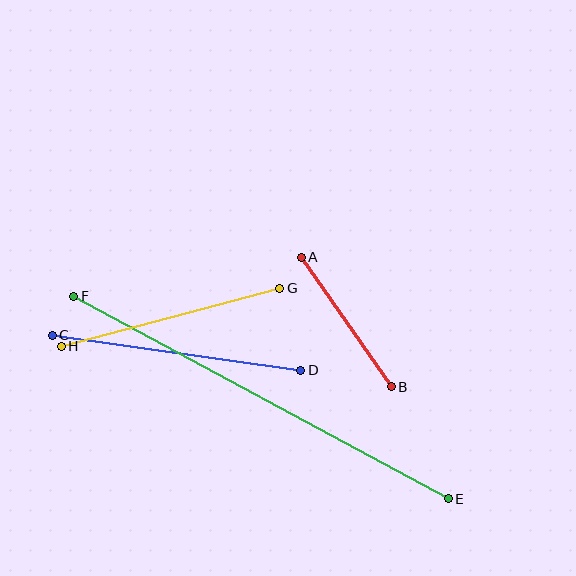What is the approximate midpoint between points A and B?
The midpoint is at approximately (346, 322) pixels.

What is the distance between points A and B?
The distance is approximately 158 pixels.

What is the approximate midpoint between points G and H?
The midpoint is at approximately (171, 317) pixels.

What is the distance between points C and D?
The distance is approximately 251 pixels.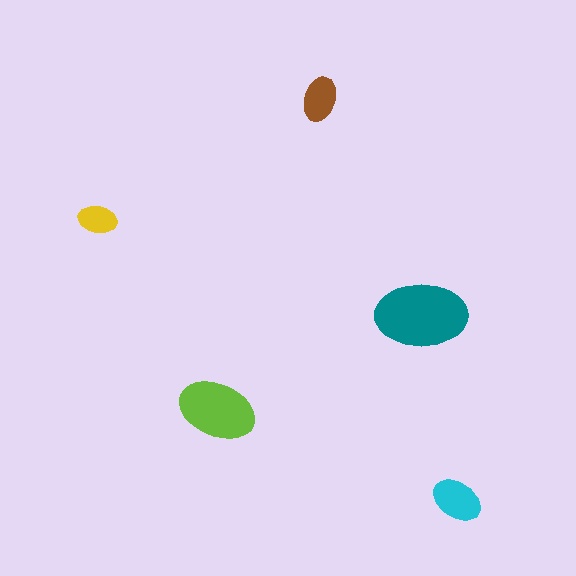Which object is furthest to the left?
The yellow ellipse is leftmost.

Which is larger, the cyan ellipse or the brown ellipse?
The cyan one.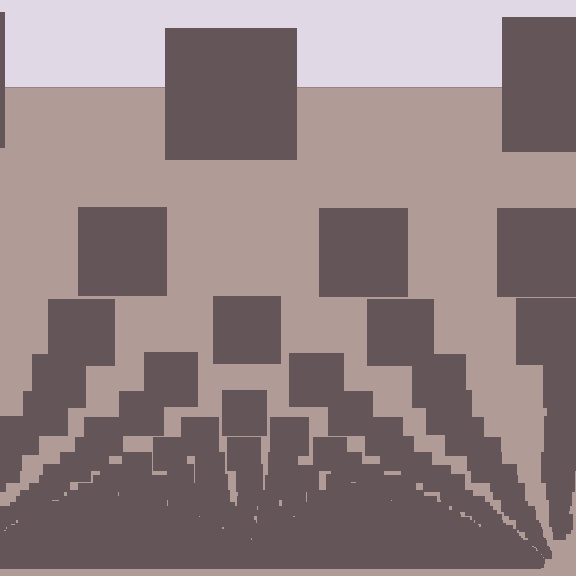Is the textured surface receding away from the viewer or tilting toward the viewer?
The surface appears to tilt toward the viewer. Texture elements get larger and sparser toward the top.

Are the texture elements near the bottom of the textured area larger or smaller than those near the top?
Smaller. The gradient is inverted — elements near the bottom are smaller and denser.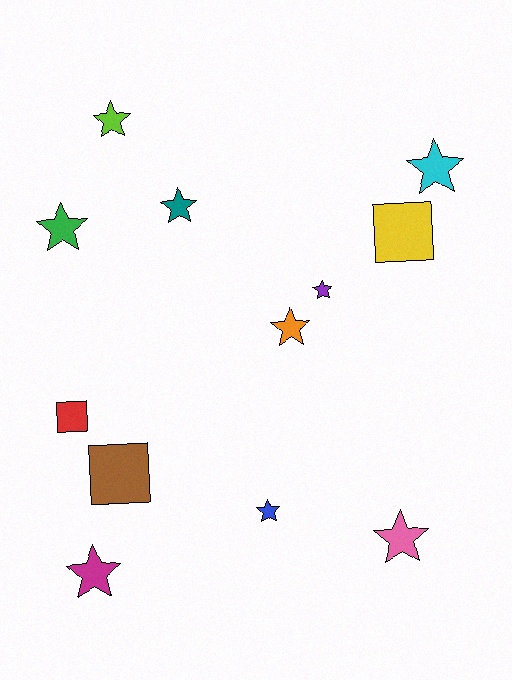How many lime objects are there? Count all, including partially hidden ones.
There is 1 lime object.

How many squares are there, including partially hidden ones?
There are 3 squares.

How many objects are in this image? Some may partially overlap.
There are 12 objects.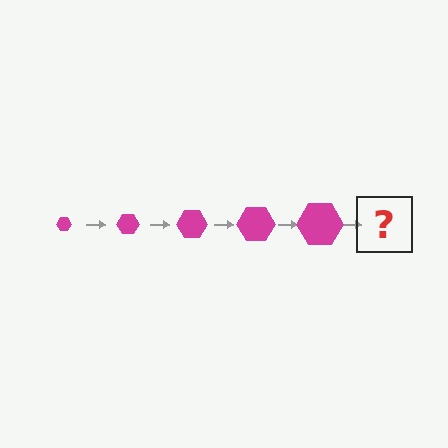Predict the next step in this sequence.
The next step is a magenta hexagon, larger than the previous one.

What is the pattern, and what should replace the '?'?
The pattern is that the hexagon gets progressively larger each step. The '?' should be a magenta hexagon, larger than the previous one.